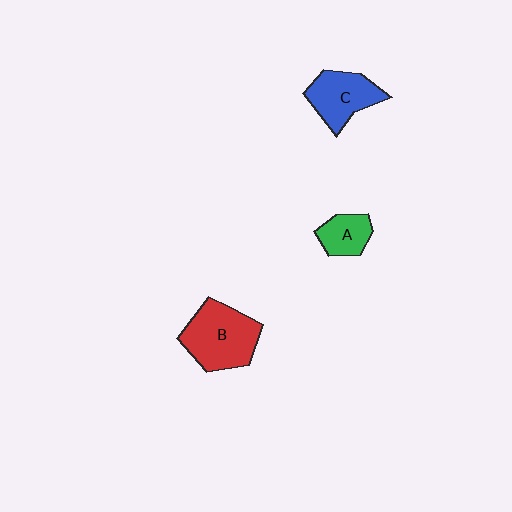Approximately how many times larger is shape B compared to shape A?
Approximately 2.2 times.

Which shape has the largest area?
Shape B (red).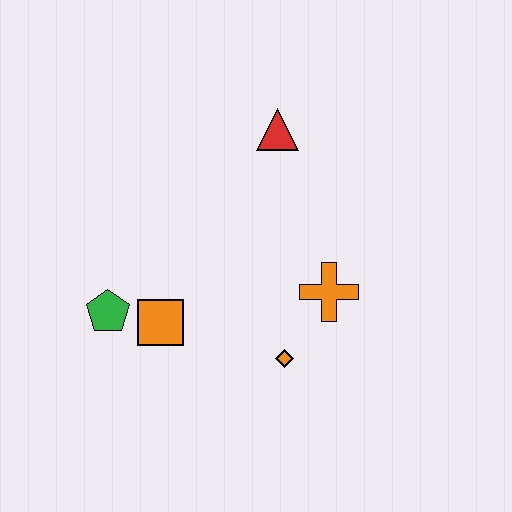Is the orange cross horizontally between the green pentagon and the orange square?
No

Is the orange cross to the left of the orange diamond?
No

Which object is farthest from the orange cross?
The green pentagon is farthest from the orange cross.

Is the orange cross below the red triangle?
Yes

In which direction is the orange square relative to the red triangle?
The orange square is below the red triangle.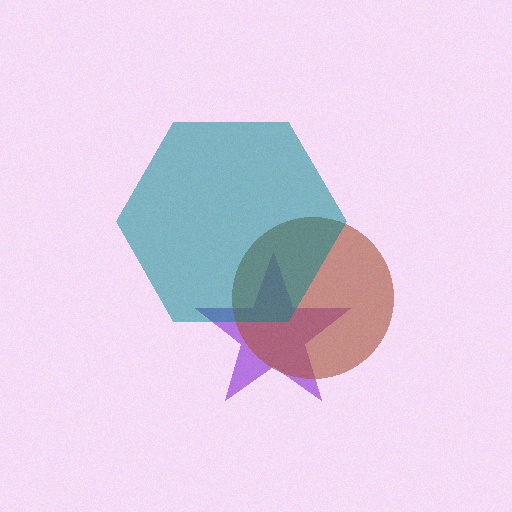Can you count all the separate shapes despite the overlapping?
Yes, there are 3 separate shapes.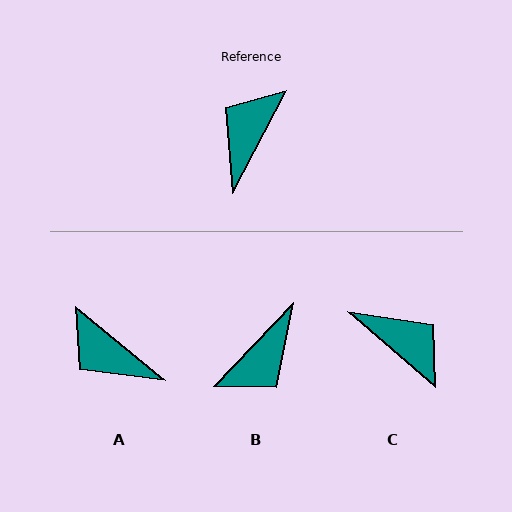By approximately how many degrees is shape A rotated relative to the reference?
Approximately 78 degrees counter-clockwise.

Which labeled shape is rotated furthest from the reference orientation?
B, about 164 degrees away.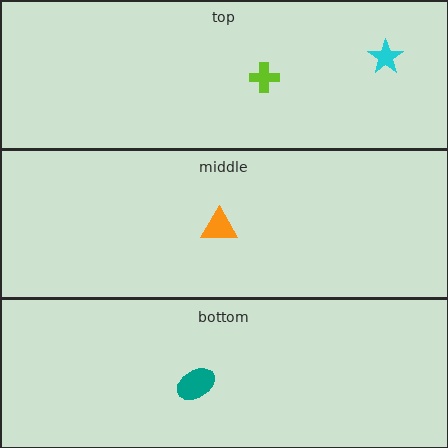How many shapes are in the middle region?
1.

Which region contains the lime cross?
The top region.